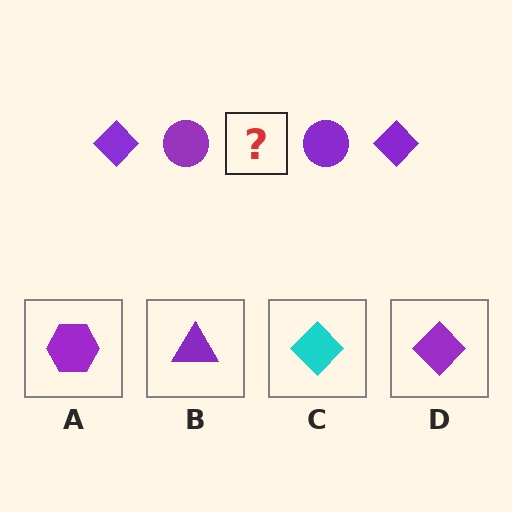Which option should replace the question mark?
Option D.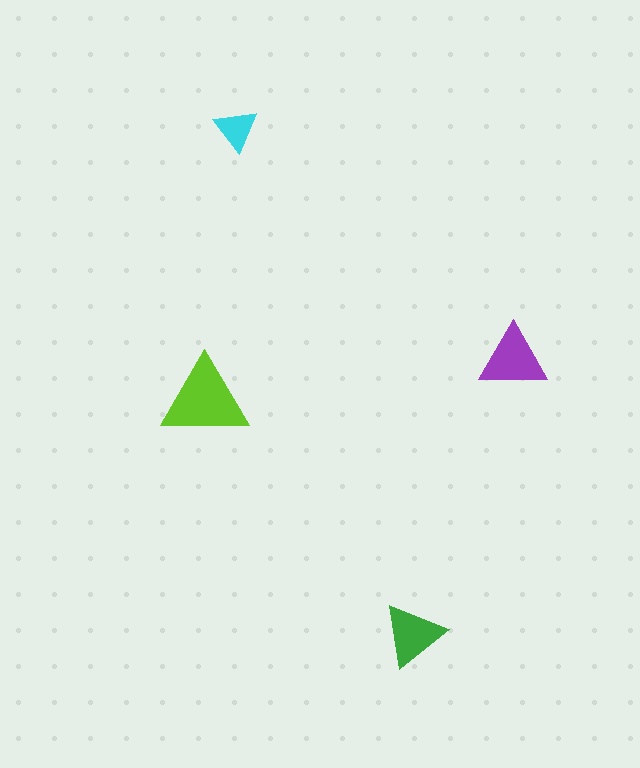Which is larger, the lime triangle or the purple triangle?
The lime one.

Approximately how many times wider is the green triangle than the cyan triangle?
About 1.5 times wider.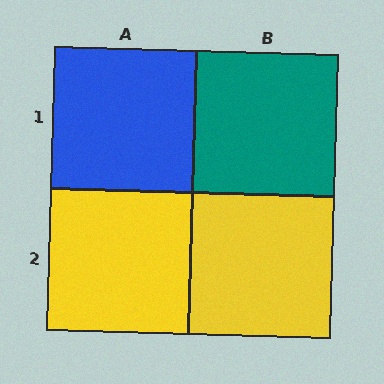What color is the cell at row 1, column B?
Teal.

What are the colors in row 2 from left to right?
Yellow, yellow.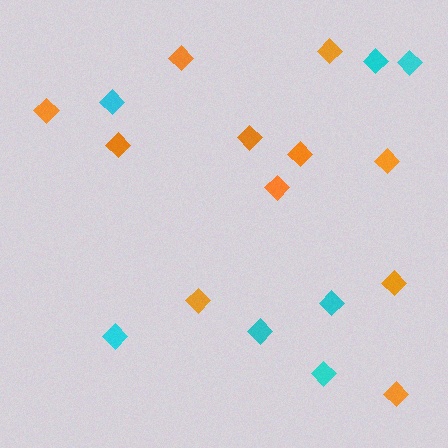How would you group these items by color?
There are 2 groups: one group of orange diamonds (11) and one group of cyan diamonds (7).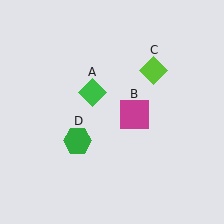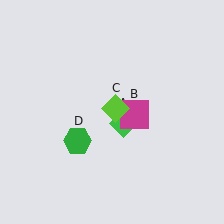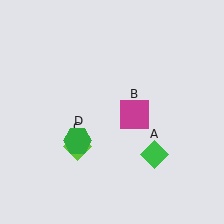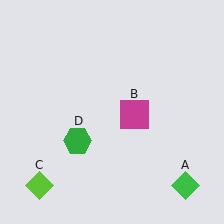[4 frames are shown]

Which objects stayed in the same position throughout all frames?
Magenta square (object B) and green hexagon (object D) remained stationary.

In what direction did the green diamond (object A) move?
The green diamond (object A) moved down and to the right.